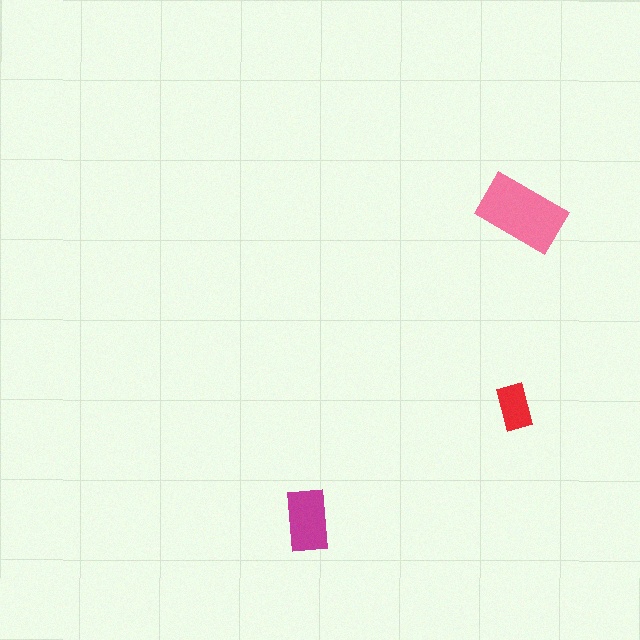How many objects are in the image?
There are 3 objects in the image.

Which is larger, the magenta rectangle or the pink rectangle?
The pink one.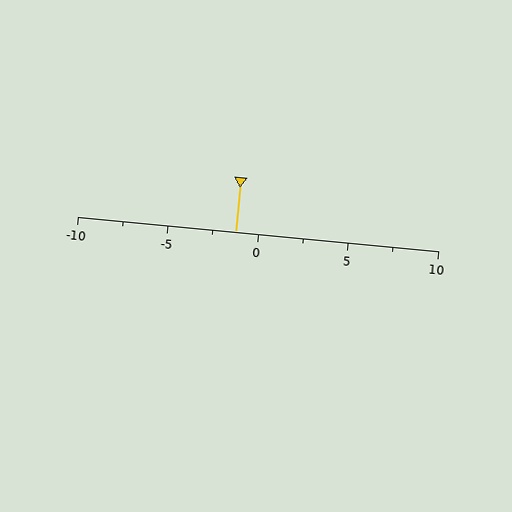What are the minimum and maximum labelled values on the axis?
The axis runs from -10 to 10.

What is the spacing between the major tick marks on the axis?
The major ticks are spaced 5 apart.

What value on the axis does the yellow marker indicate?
The marker indicates approximately -1.2.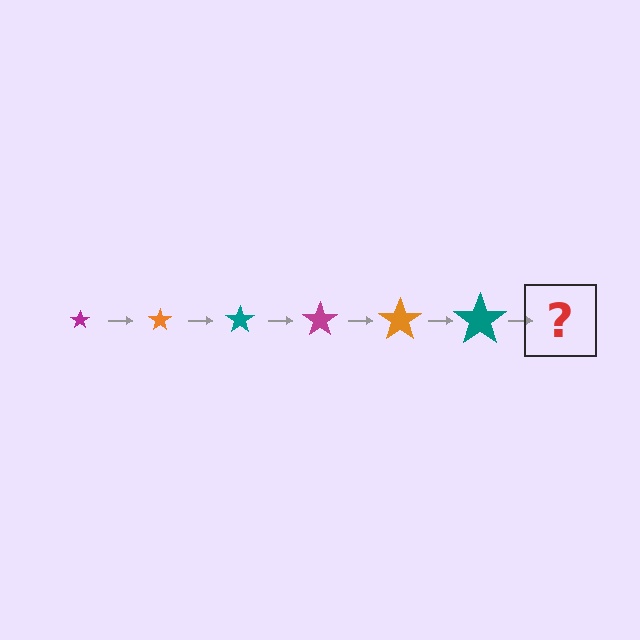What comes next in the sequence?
The next element should be a magenta star, larger than the previous one.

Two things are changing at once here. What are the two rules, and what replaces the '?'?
The two rules are that the star grows larger each step and the color cycles through magenta, orange, and teal. The '?' should be a magenta star, larger than the previous one.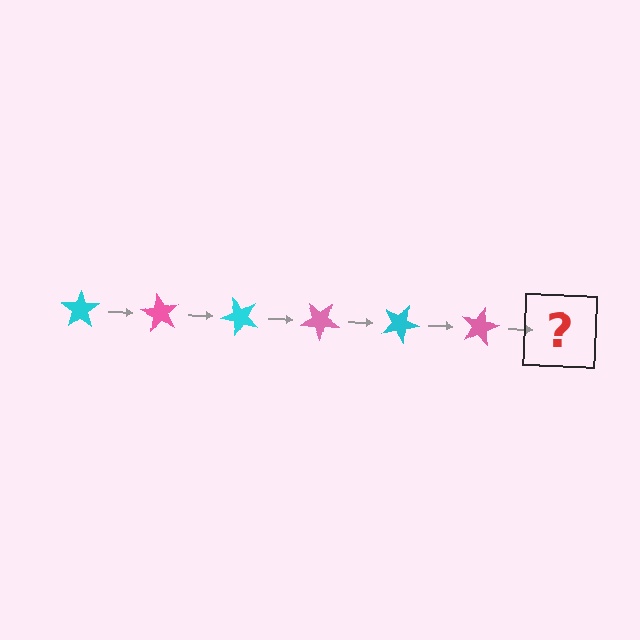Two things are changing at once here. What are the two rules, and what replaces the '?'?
The two rules are that it rotates 60 degrees each step and the color cycles through cyan and pink. The '?' should be a cyan star, rotated 360 degrees from the start.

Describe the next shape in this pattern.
It should be a cyan star, rotated 360 degrees from the start.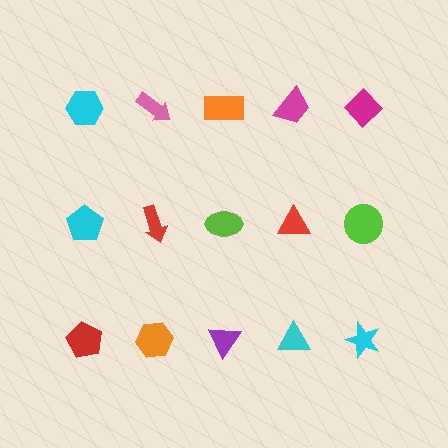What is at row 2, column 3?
A lime ellipse.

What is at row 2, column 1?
A cyan pentagon.